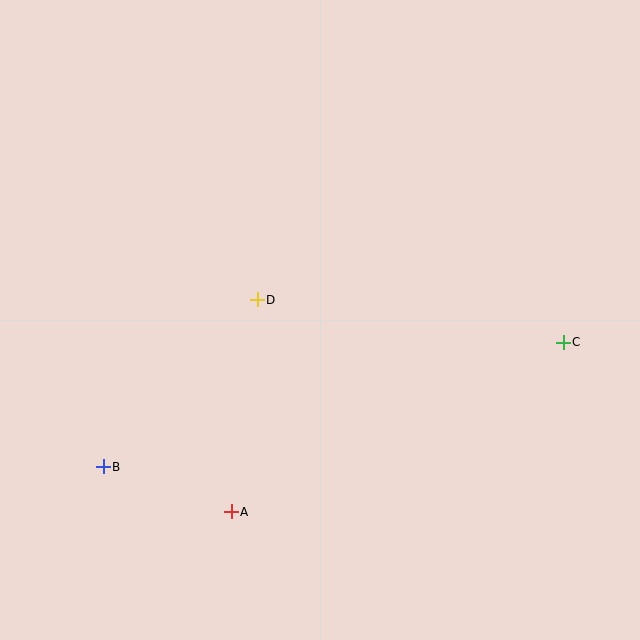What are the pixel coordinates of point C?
Point C is at (563, 342).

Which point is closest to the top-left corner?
Point D is closest to the top-left corner.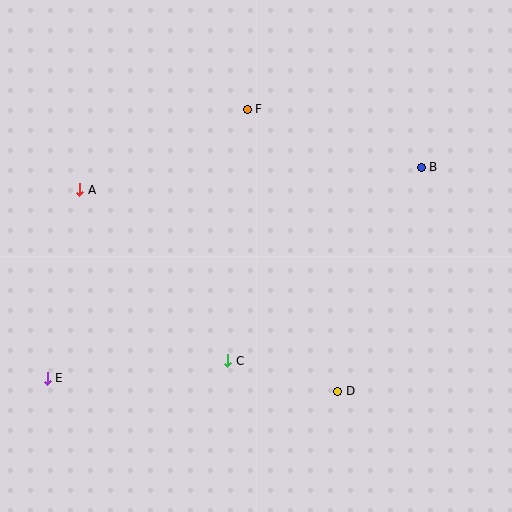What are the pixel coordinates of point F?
Point F is at (247, 109).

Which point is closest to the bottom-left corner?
Point E is closest to the bottom-left corner.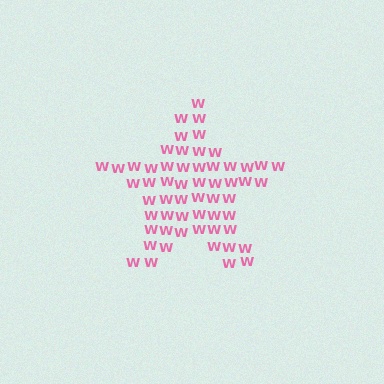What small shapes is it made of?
It is made of small letter W's.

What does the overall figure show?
The overall figure shows a star.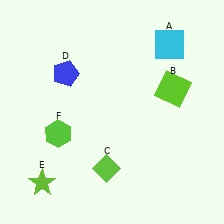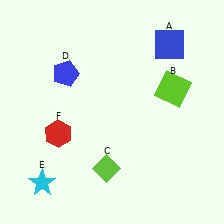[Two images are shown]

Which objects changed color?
A changed from cyan to blue. E changed from lime to cyan. F changed from lime to red.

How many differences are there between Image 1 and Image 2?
There are 3 differences between the two images.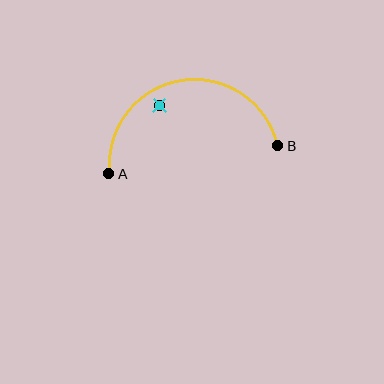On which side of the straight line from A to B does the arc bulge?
The arc bulges above the straight line connecting A and B.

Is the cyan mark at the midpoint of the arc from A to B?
No — the cyan mark does not lie on the arc at all. It sits slightly inside the curve.